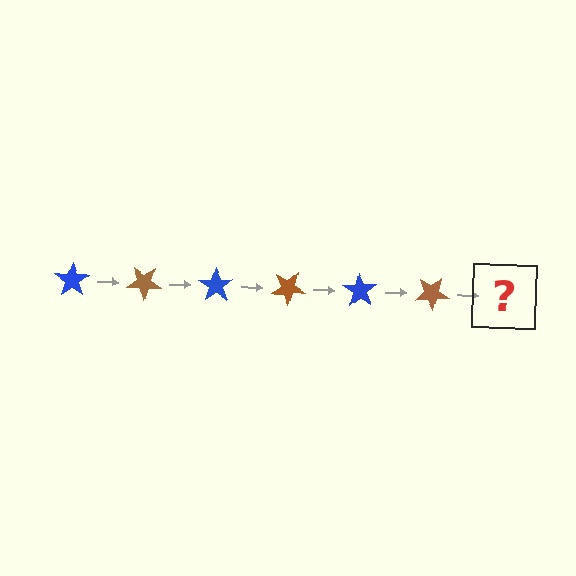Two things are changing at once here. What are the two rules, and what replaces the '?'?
The two rules are that it rotates 35 degrees each step and the color cycles through blue and brown. The '?' should be a blue star, rotated 210 degrees from the start.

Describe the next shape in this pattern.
It should be a blue star, rotated 210 degrees from the start.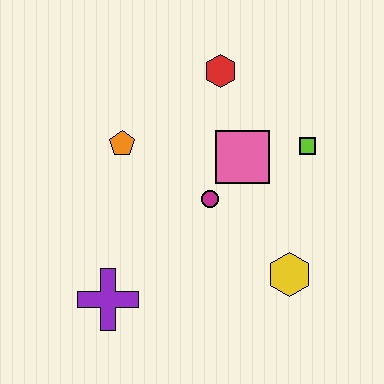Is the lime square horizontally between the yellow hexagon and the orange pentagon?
No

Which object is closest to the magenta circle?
The pink square is closest to the magenta circle.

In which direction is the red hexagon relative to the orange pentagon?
The red hexagon is to the right of the orange pentagon.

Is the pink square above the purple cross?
Yes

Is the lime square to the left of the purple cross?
No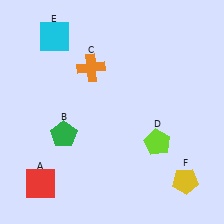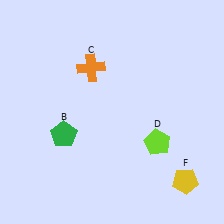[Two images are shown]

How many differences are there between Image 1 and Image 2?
There are 2 differences between the two images.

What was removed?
The cyan square (E), the red square (A) were removed in Image 2.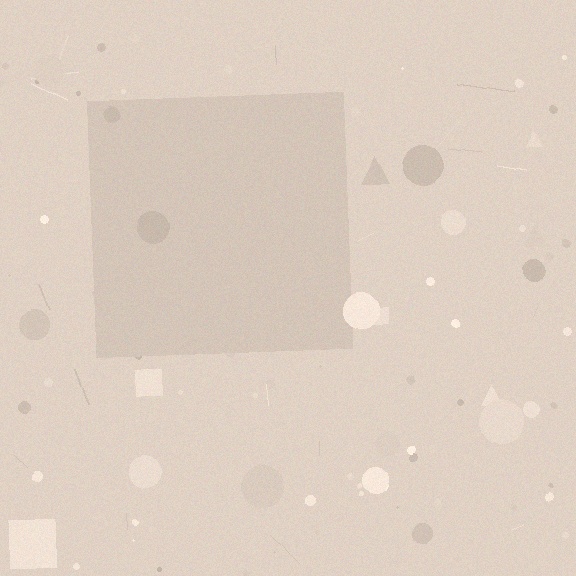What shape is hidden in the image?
A square is hidden in the image.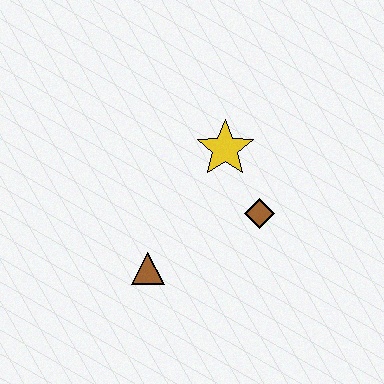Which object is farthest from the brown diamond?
The brown triangle is farthest from the brown diamond.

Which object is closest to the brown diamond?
The yellow star is closest to the brown diamond.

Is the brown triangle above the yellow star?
No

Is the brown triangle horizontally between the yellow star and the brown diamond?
No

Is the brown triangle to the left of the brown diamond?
Yes